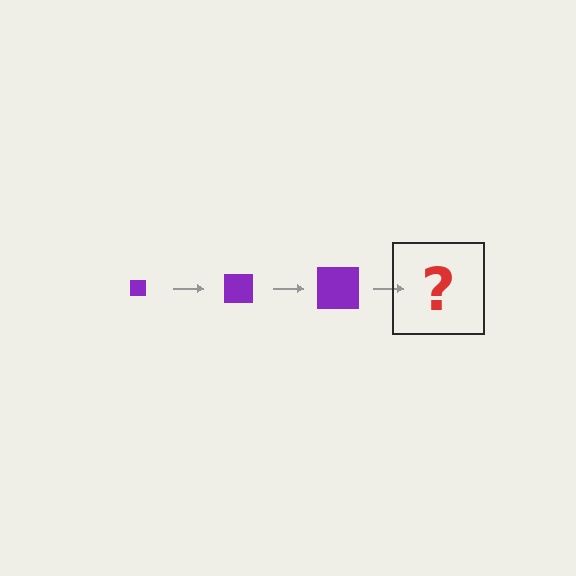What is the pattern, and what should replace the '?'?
The pattern is that the square gets progressively larger each step. The '?' should be a purple square, larger than the previous one.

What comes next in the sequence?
The next element should be a purple square, larger than the previous one.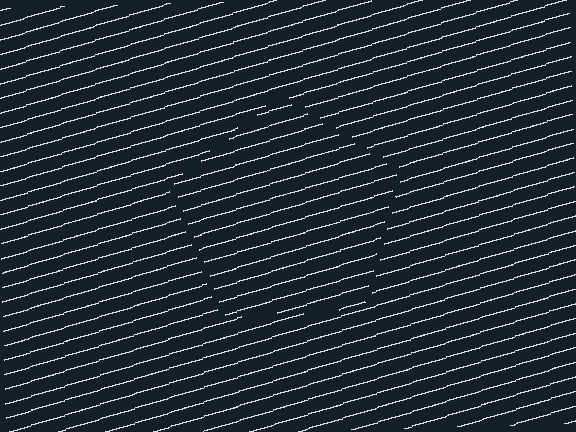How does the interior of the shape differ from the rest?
The interior of the shape contains the same grating, shifted by half a period — the contour is defined by the phase discontinuity where line-ends from the inner and outer gratings abut.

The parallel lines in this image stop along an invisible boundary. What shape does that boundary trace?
An illusory pentagon. The interior of the shape contains the same grating, shifted by half a period — the contour is defined by the phase discontinuity where line-ends from the inner and outer gratings abut.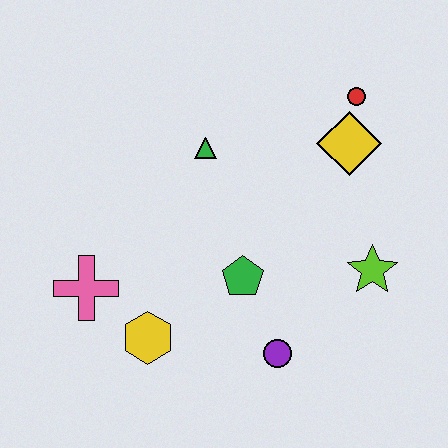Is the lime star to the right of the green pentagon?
Yes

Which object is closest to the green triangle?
The green pentagon is closest to the green triangle.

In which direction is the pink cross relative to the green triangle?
The pink cross is below the green triangle.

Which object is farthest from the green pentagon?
The red circle is farthest from the green pentagon.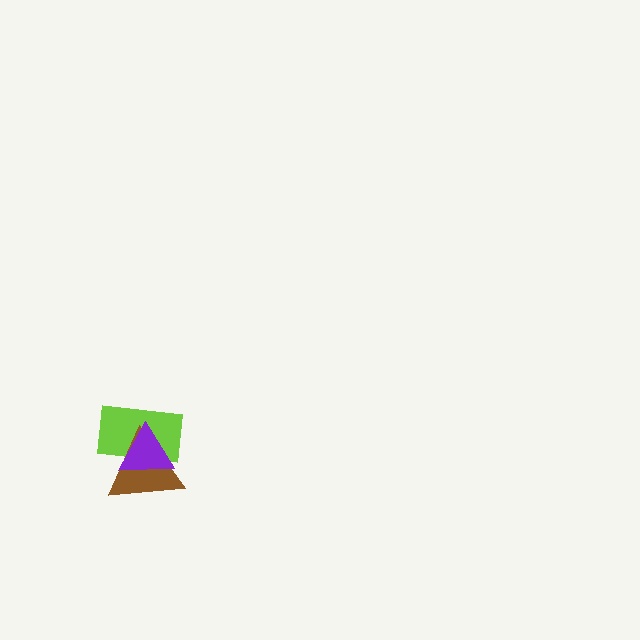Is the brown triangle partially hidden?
Yes, it is partially covered by another shape.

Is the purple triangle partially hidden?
No, no other shape covers it.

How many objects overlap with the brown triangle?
2 objects overlap with the brown triangle.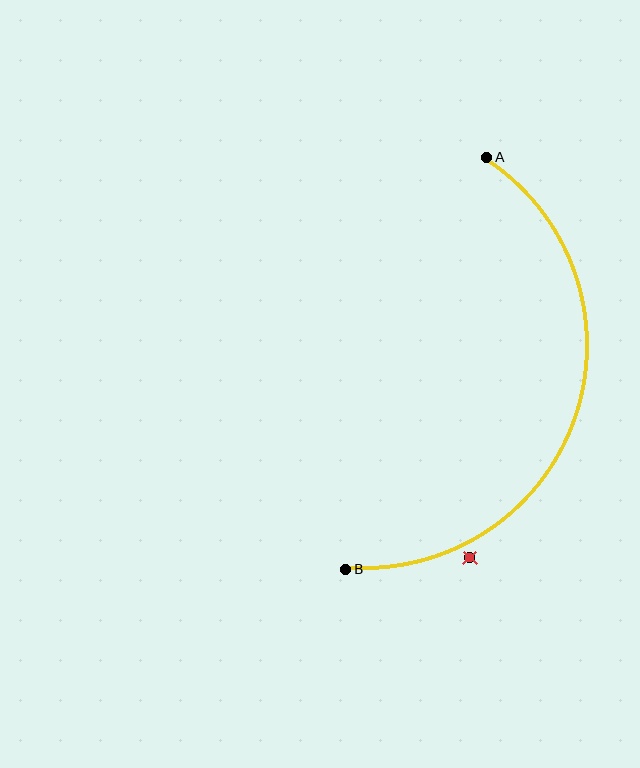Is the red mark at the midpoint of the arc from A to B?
No — the red mark does not lie on the arc at all. It sits slightly outside the curve.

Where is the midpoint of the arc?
The arc midpoint is the point on the curve farthest from the straight line joining A and B. It sits to the right of that line.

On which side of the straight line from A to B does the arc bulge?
The arc bulges to the right of the straight line connecting A and B.